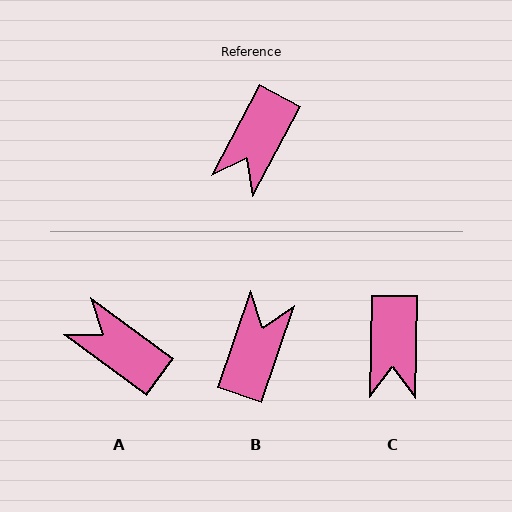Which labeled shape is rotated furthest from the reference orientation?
B, about 171 degrees away.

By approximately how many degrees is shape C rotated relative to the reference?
Approximately 27 degrees counter-clockwise.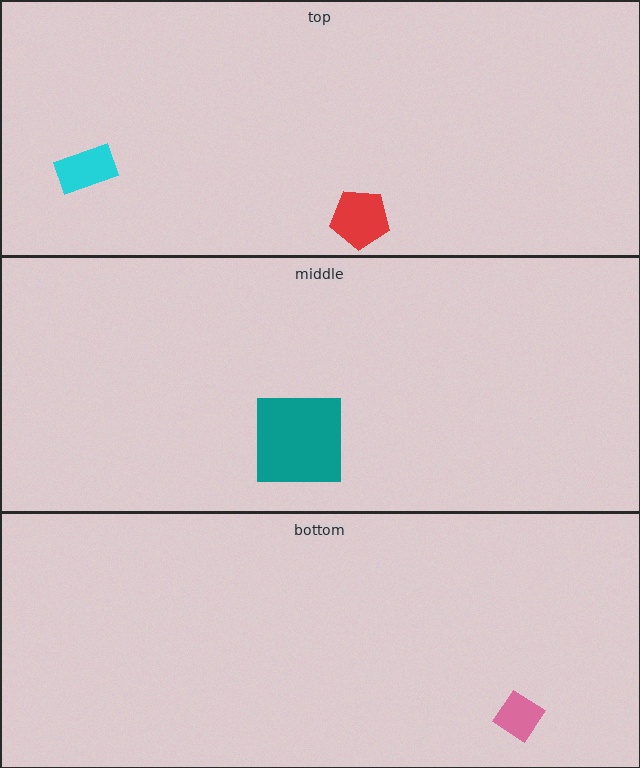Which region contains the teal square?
The middle region.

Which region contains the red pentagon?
The top region.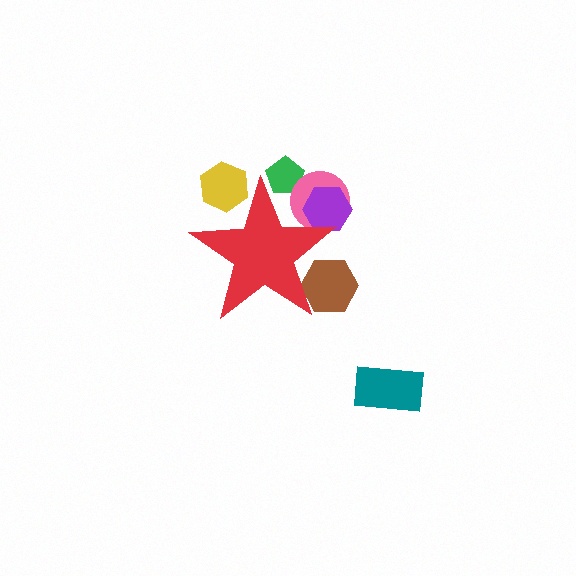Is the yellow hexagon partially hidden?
Yes, the yellow hexagon is partially hidden behind the red star.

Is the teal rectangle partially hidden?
No, the teal rectangle is fully visible.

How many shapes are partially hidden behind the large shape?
5 shapes are partially hidden.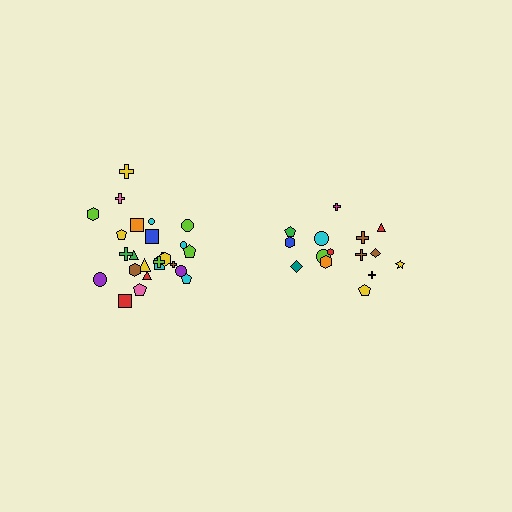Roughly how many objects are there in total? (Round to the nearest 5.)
Roughly 40 objects in total.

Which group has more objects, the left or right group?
The left group.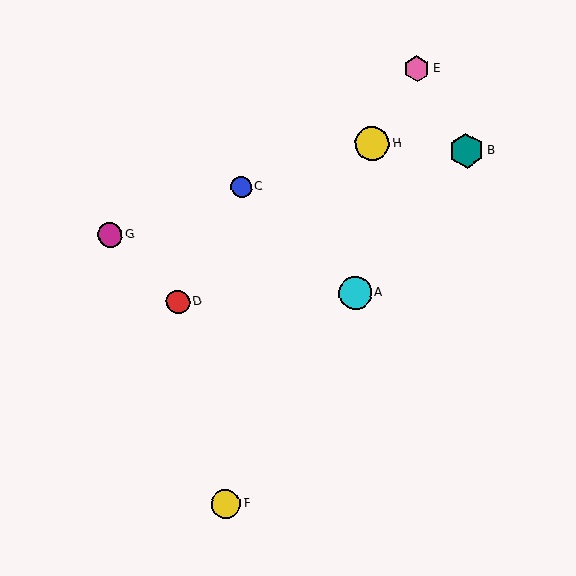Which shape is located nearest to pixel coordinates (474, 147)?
The teal hexagon (labeled B) at (466, 151) is nearest to that location.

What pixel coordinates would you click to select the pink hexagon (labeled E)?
Click at (417, 69) to select the pink hexagon E.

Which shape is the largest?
The teal hexagon (labeled B) is the largest.